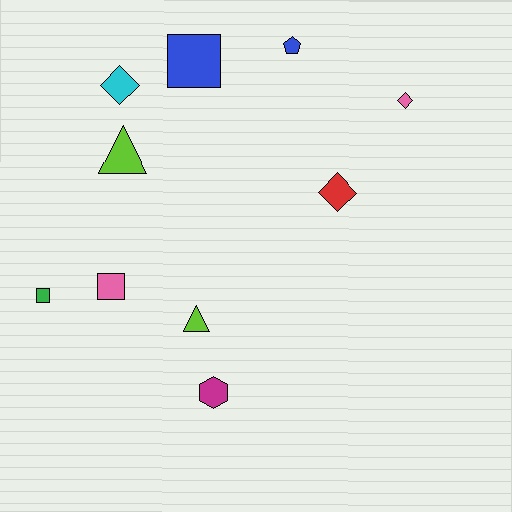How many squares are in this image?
There are 3 squares.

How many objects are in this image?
There are 10 objects.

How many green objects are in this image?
There is 1 green object.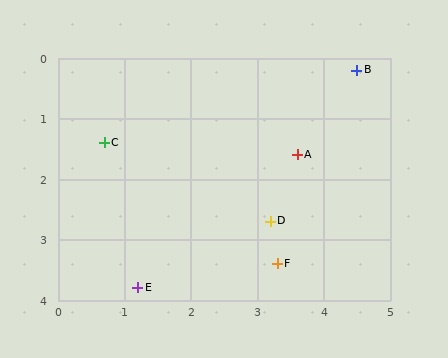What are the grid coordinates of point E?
Point E is at approximately (1.2, 3.8).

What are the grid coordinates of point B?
Point B is at approximately (4.5, 0.2).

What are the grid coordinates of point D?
Point D is at approximately (3.2, 2.7).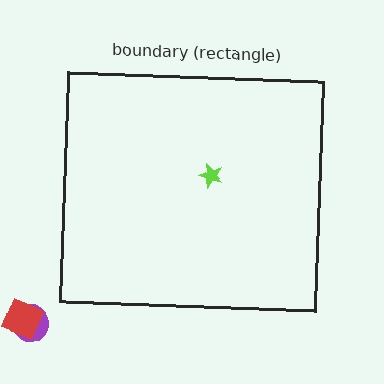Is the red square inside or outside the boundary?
Outside.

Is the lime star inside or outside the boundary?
Inside.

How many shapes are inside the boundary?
1 inside, 2 outside.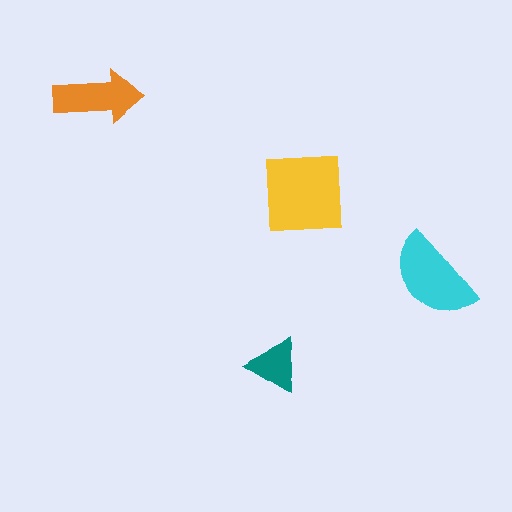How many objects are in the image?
There are 4 objects in the image.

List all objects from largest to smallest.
The yellow square, the cyan semicircle, the orange arrow, the teal triangle.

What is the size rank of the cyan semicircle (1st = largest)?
2nd.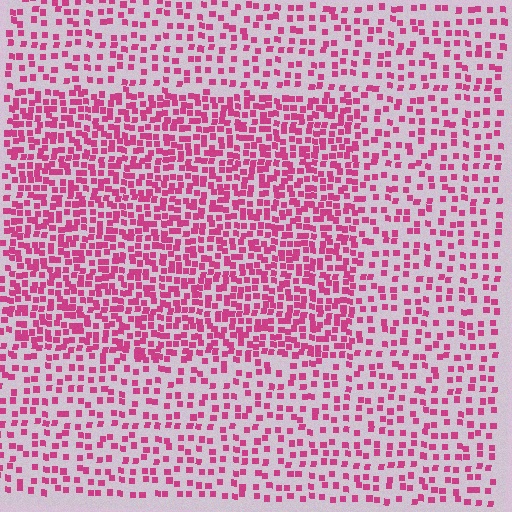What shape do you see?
I see a rectangle.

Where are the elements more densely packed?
The elements are more densely packed inside the rectangle boundary.